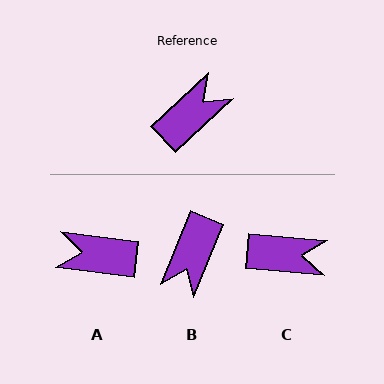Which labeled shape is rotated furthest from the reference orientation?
B, about 155 degrees away.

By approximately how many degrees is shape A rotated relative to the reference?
Approximately 130 degrees counter-clockwise.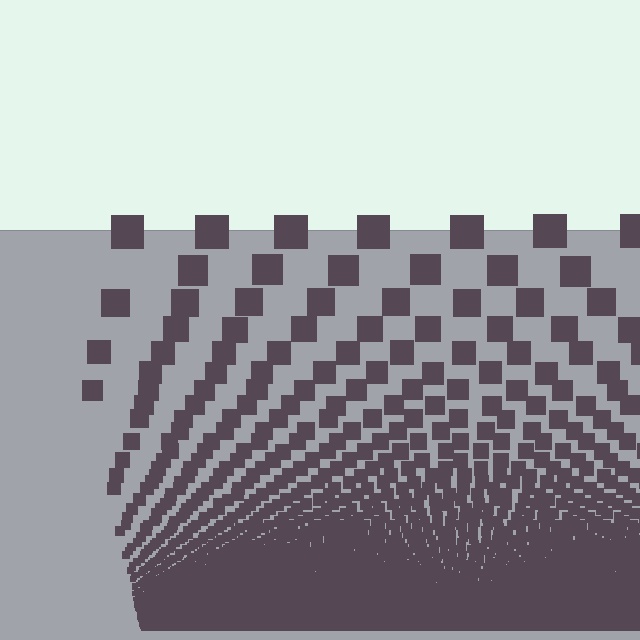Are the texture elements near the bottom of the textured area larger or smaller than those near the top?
Smaller. The gradient is inverted — elements near the bottom are smaller and denser.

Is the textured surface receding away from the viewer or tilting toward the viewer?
The surface appears to tilt toward the viewer. Texture elements get larger and sparser toward the top.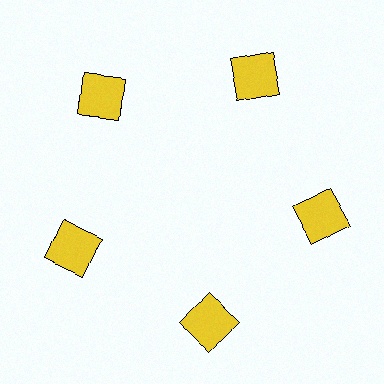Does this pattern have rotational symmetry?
Yes, this pattern has 5-fold rotational symmetry. It looks the same after rotating 72 degrees around the center.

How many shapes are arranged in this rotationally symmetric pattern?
There are 5 shapes, arranged in 5 groups of 1.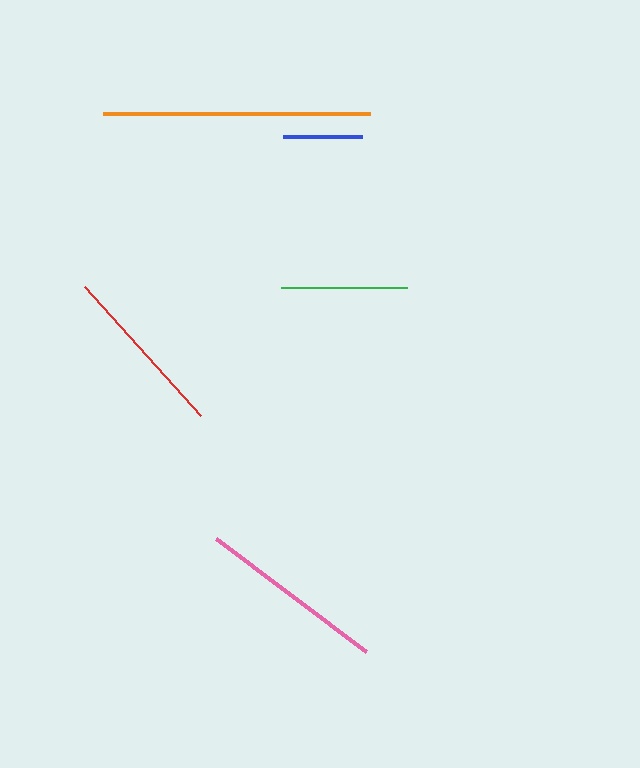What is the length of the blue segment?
The blue segment is approximately 79 pixels long.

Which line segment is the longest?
The orange line is the longest at approximately 267 pixels.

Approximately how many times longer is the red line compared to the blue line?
The red line is approximately 2.2 times the length of the blue line.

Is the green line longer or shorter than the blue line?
The green line is longer than the blue line.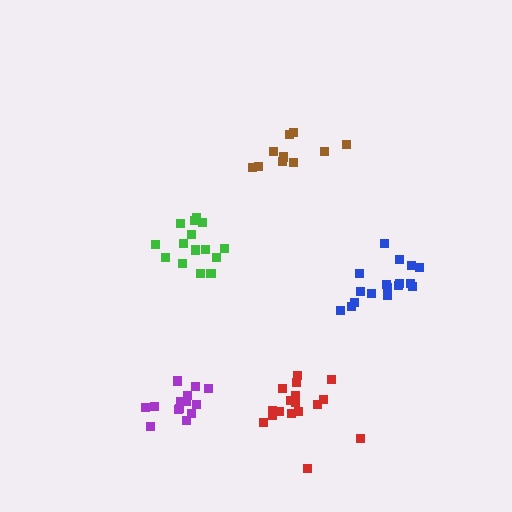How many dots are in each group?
Group 1: 17 dots, Group 2: 15 dots, Group 3: 11 dots, Group 4: 17 dots, Group 5: 14 dots (74 total).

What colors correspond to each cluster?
The clusters are colored: red, green, brown, blue, purple.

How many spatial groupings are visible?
There are 5 spatial groupings.